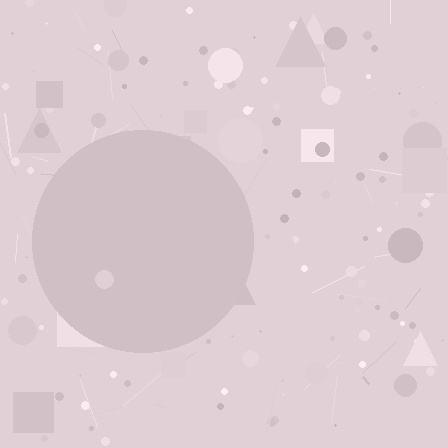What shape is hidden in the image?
A circle is hidden in the image.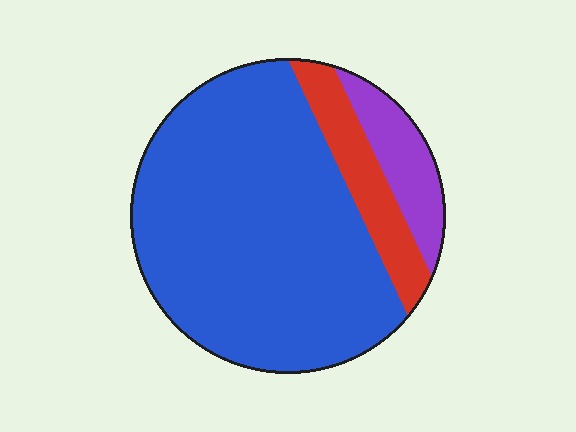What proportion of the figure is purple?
Purple covers 11% of the figure.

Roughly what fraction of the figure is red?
Red takes up about one eighth (1/8) of the figure.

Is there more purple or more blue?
Blue.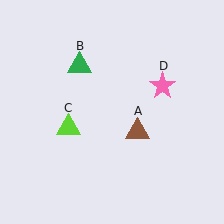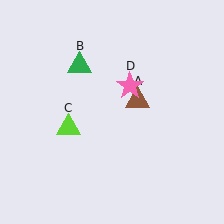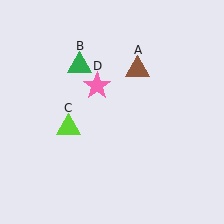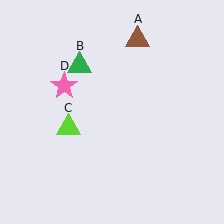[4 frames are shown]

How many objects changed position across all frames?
2 objects changed position: brown triangle (object A), pink star (object D).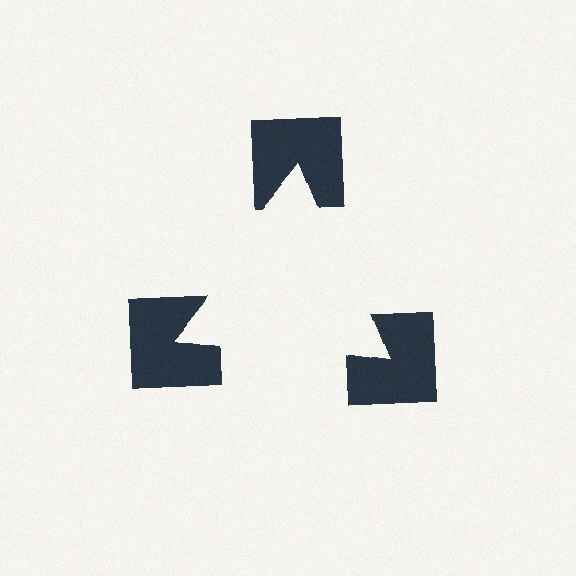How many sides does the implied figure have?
3 sides.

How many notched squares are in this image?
There are 3 — one at each vertex of the illusory triangle.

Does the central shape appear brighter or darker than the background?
It typically appears slightly brighter than the background, even though no actual brightness change is drawn.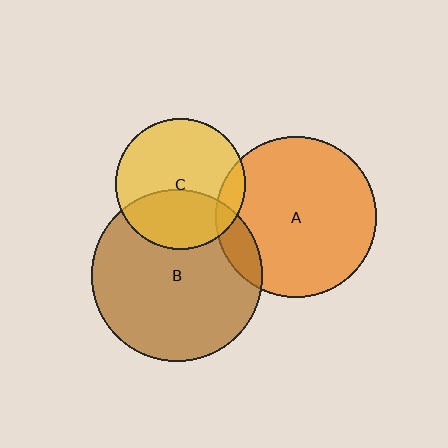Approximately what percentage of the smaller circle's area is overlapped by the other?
Approximately 35%.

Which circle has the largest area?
Circle B (brown).